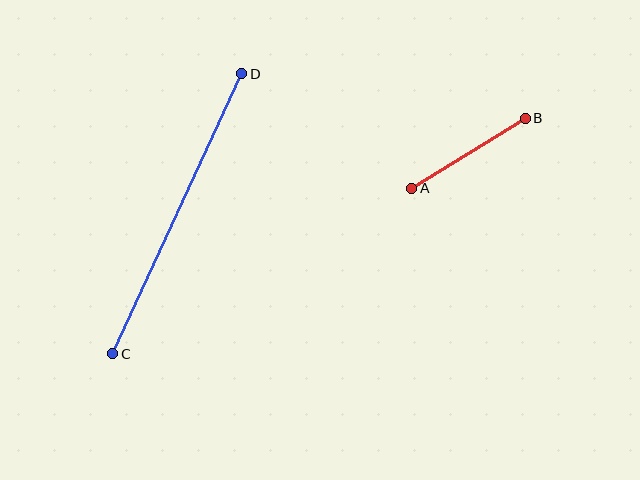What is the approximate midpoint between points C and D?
The midpoint is at approximately (177, 214) pixels.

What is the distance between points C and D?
The distance is approximately 308 pixels.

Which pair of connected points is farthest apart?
Points C and D are farthest apart.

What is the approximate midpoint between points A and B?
The midpoint is at approximately (468, 153) pixels.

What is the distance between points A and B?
The distance is approximately 134 pixels.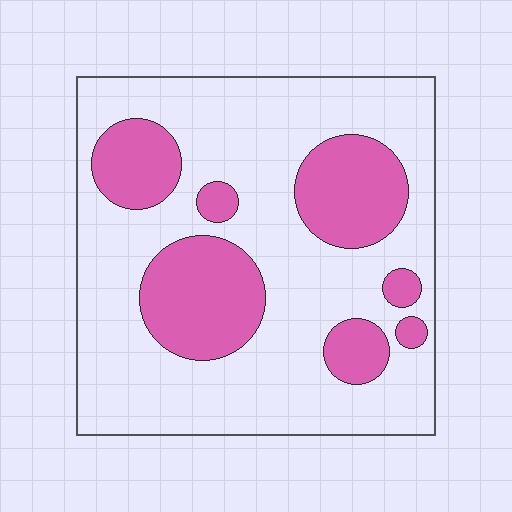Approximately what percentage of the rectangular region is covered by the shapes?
Approximately 30%.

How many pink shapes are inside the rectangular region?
7.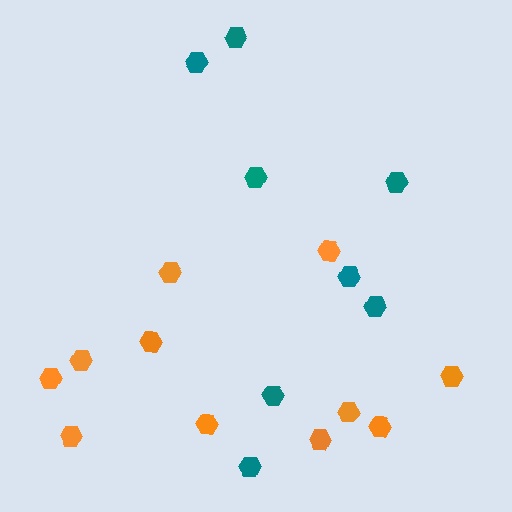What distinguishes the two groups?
There are 2 groups: one group of orange hexagons (11) and one group of teal hexagons (8).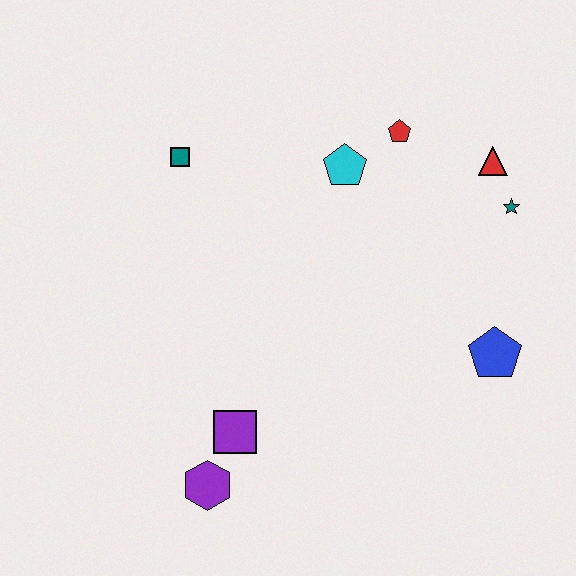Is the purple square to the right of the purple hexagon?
Yes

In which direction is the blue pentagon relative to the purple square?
The blue pentagon is to the right of the purple square.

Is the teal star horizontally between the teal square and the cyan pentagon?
No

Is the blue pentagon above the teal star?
No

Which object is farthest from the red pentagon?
The purple hexagon is farthest from the red pentagon.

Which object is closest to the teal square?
The cyan pentagon is closest to the teal square.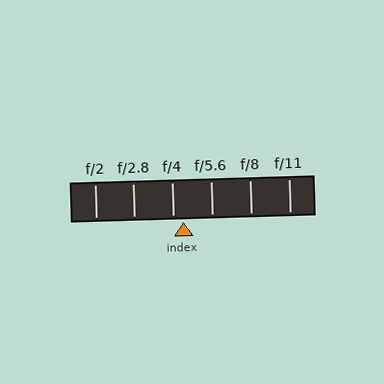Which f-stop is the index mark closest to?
The index mark is closest to f/4.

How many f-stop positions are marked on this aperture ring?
There are 6 f-stop positions marked.